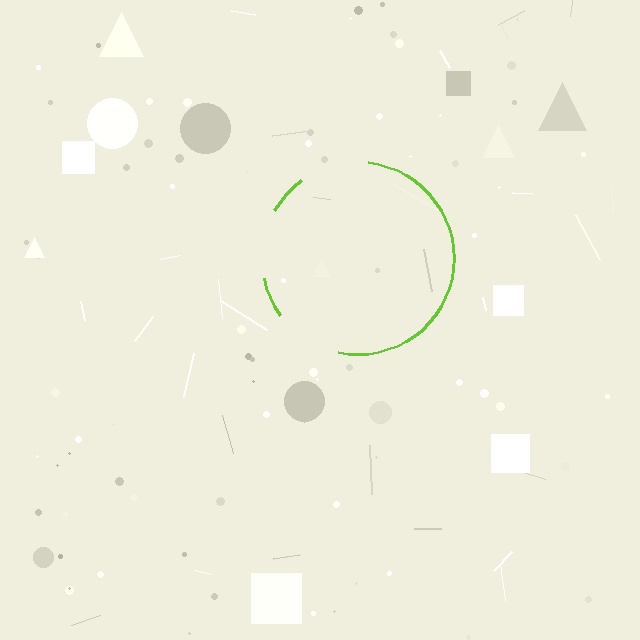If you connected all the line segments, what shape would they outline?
They would outline a circle.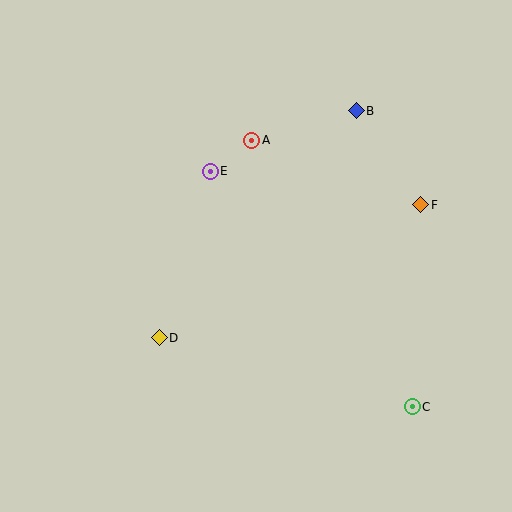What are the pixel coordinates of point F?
Point F is at (421, 205).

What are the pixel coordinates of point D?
Point D is at (159, 338).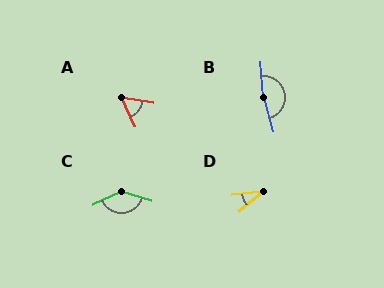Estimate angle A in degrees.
Approximately 55 degrees.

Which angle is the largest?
B, at approximately 169 degrees.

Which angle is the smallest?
D, at approximately 32 degrees.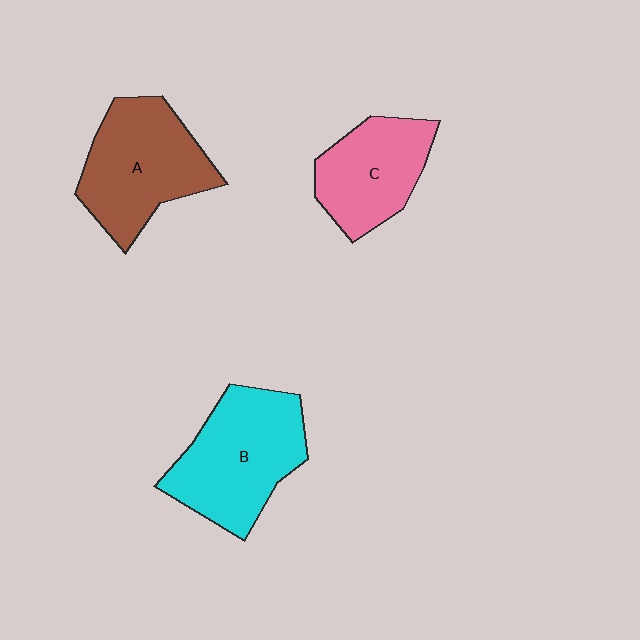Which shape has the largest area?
Shape B (cyan).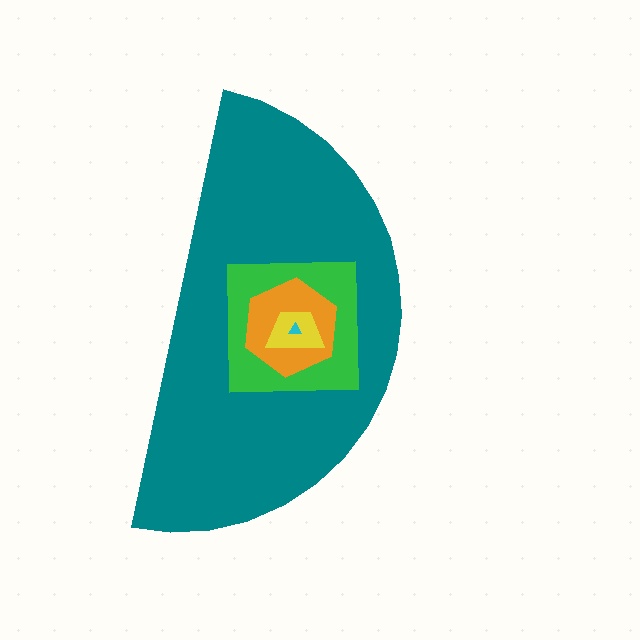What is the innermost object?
The cyan triangle.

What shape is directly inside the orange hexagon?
The yellow trapezoid.